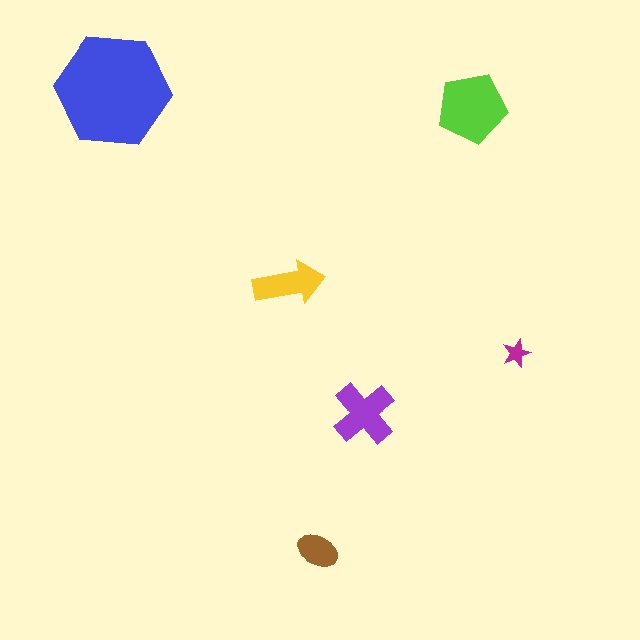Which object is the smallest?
The magenta star.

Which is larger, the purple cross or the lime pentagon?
The lime pentagon.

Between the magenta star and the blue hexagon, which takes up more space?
The blue hexagon.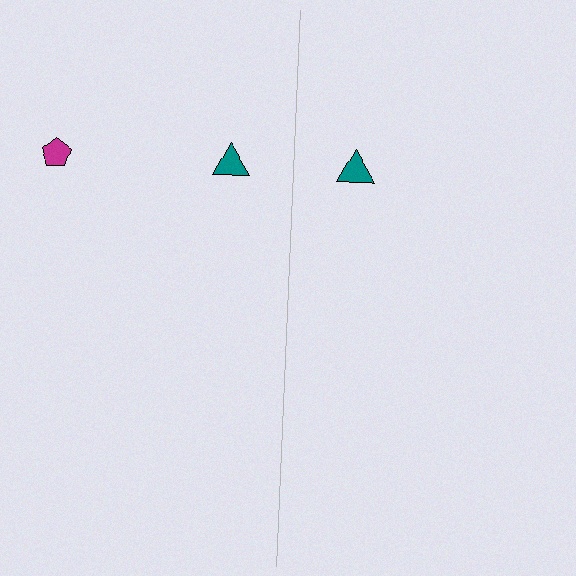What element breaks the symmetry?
A magenta pentagon is missing from the right side.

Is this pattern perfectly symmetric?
No, the pattern is not perfectly symmetric. A magenta pentagon is missing from the right side.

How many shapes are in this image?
There are 3 shapes in this image.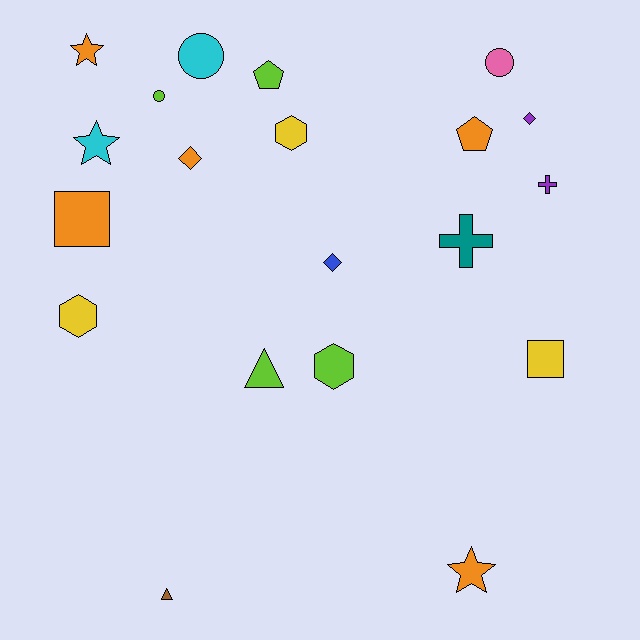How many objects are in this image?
There are 20 objects.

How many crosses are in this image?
There are 2 crosses.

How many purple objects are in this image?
There are 2 purple objects.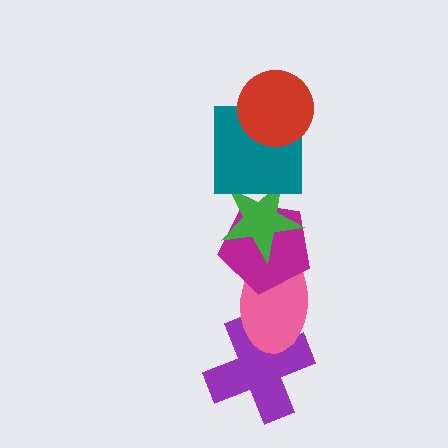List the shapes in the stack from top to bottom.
From top to bottom: the red circle, the teal square, the green star, the magenta pentagon, the pink ellipse, the purple cross.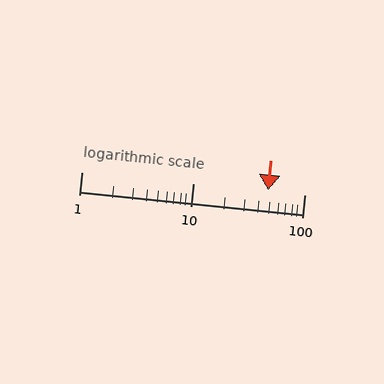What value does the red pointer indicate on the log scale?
The pointer indicates approximately 47.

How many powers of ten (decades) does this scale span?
The scale spans 2 decades, from 1 to 100.